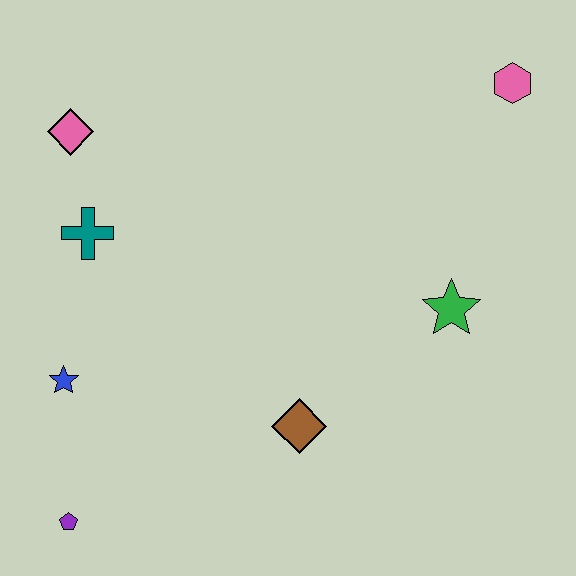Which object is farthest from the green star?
The purple pentagon is farthest from the green star.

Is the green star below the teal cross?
Yes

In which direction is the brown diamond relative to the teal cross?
The brown diamond is to the right of the teal cross.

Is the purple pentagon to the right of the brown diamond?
No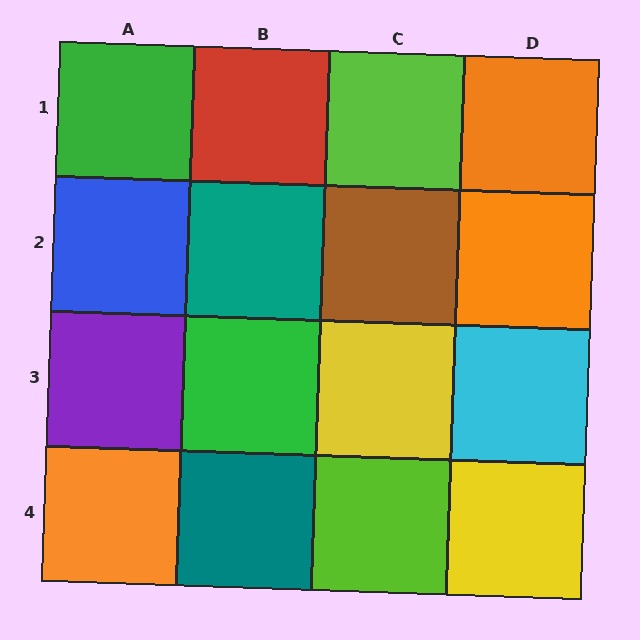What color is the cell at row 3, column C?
Yellow.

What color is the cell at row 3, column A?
Purple.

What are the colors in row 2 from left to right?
Blue, teal, brown, orange.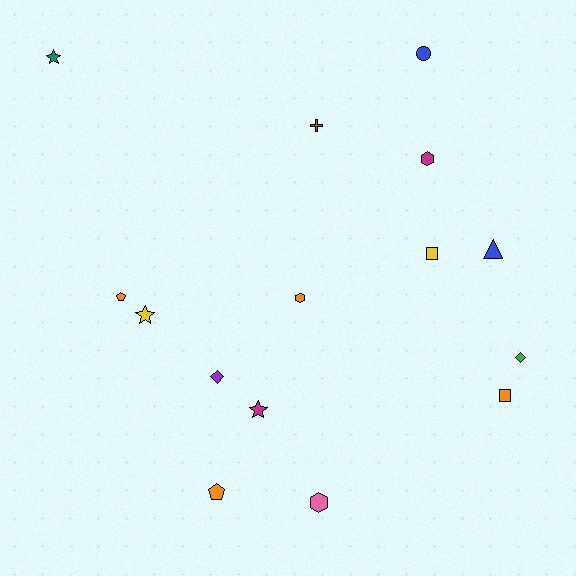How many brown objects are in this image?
There is 1 brown object.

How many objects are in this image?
There are 15 objects.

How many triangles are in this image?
There is 1 triangle.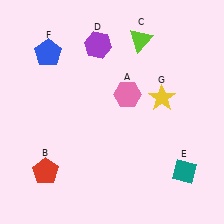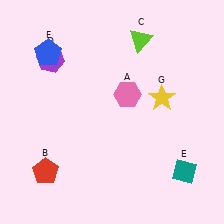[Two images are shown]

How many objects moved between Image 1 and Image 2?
1 object moved between the two images.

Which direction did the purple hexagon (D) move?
The purple hexagon (D) moved left.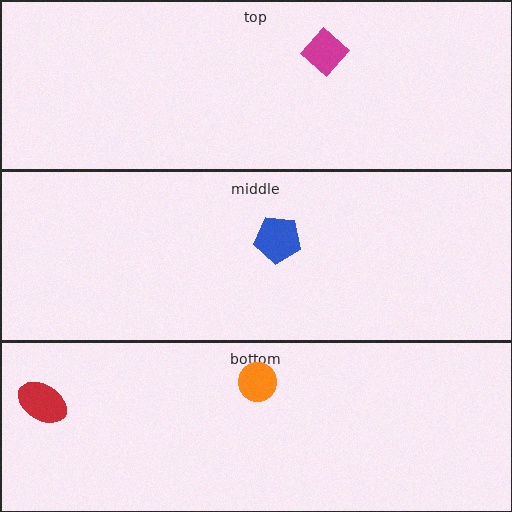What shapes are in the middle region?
The blue pentagon.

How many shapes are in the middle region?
1.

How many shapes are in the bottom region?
2.